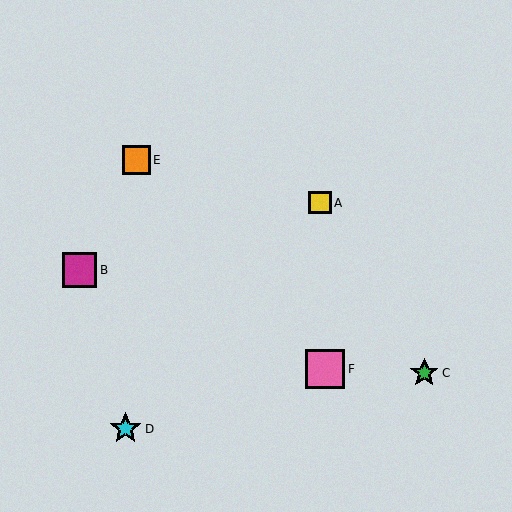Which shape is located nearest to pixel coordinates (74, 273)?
The magenta square (labeled B) at (79, 270) is nearest to that location.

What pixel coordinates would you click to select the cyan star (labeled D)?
Click at (125, 429) to select the cyan star D.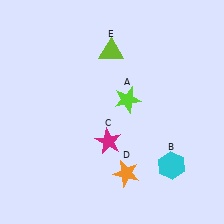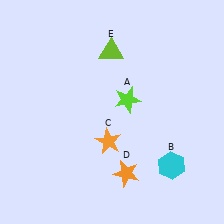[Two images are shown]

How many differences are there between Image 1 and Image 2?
There is 1 difference between the two images.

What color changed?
The star (C) changed from magenta in Image 1 to orange in Image 2.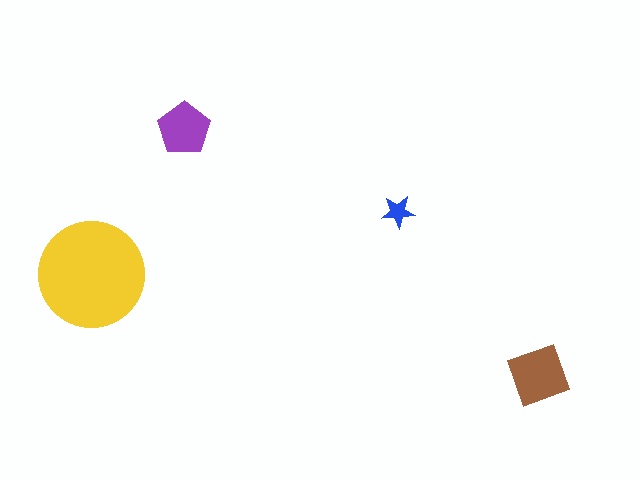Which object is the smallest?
The blue star.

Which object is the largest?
The yellow circle.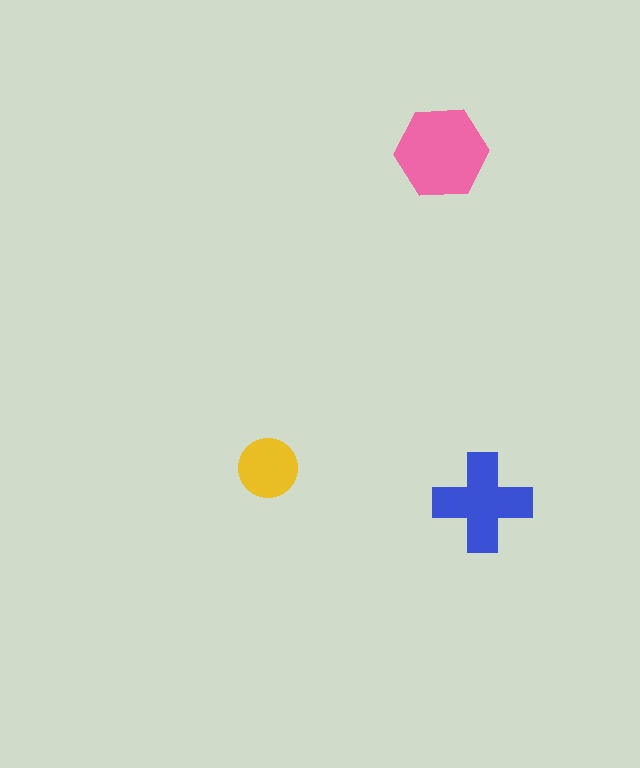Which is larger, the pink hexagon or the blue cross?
The pink hexagon.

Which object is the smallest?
The yellow circle.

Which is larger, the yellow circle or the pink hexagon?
The pink hexagon.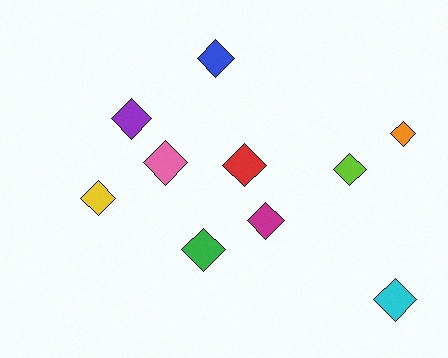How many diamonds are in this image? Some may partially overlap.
There are 10 diamonds.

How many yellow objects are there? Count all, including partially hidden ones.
There is 1 yellow object.